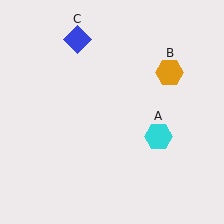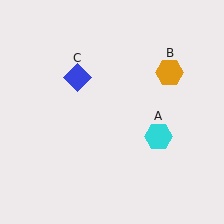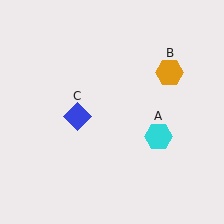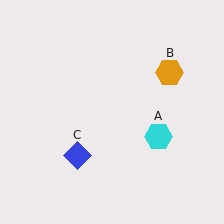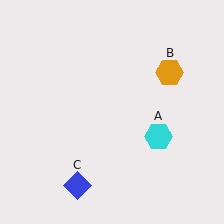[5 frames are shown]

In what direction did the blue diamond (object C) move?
The blue diamond (object C) moved down.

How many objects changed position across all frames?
1 object changed position: blue diamond (object C).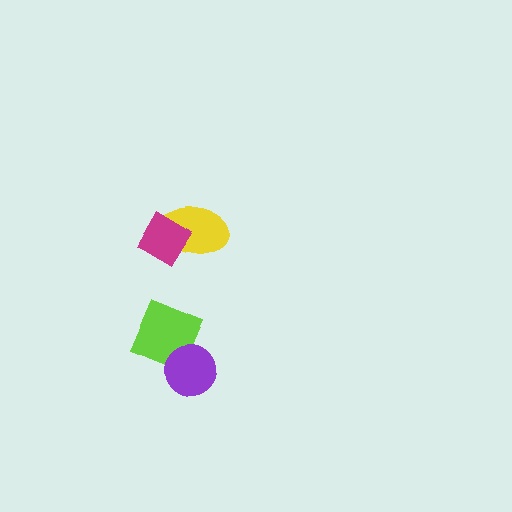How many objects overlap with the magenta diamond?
1 object overlaps with the magenta diamond.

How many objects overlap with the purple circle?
1 object overlaps with the purple circle.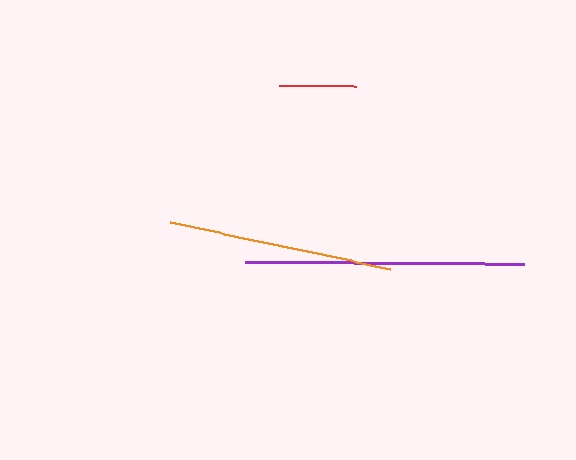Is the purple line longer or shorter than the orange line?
The purple line is longer than the orange line.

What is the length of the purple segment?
The purple segment is approximately 279 pixels long.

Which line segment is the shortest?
The red line is the shortest at approximately 77 pixels.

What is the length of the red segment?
The red segment is approximately 77 pixels long.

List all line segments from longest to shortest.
From longest to shortest: purple, orange, red.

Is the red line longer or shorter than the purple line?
The purple line is longer than the red line.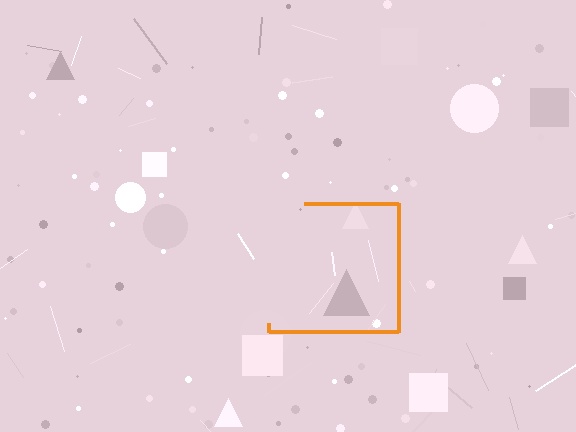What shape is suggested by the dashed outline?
The dashed outline suggests a square.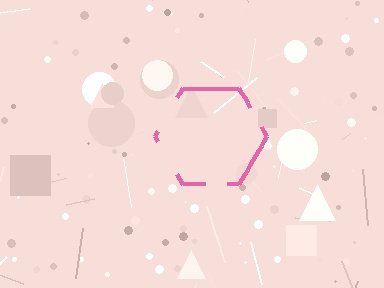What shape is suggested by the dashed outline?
The dashed outline suggests a hexagon.